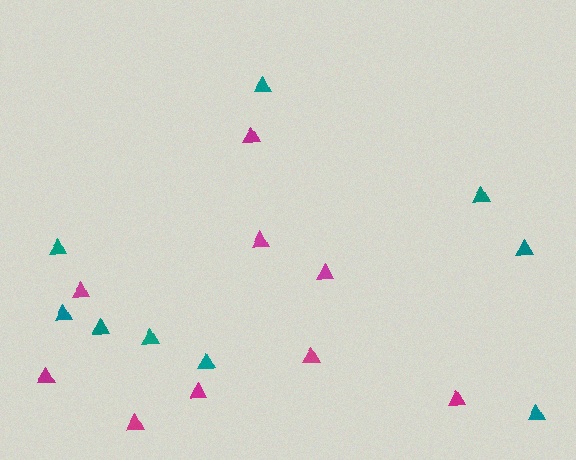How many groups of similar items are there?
There are 2 groups: one group of magenta triangles (9) and one group of teal triangles (9).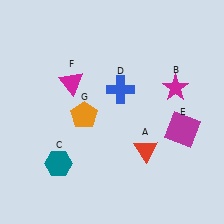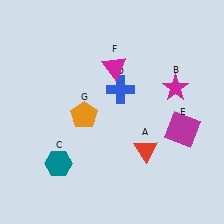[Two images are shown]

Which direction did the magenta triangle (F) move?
The magenta triangle (F) moved right.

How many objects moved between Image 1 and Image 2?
1 object moved between the two images.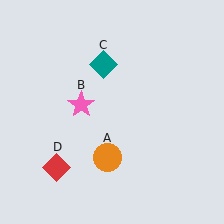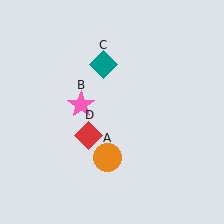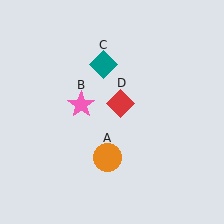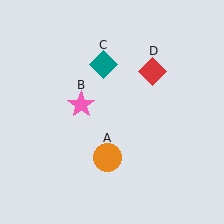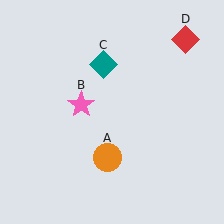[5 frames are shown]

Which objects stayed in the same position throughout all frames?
Orange circle (object A) and pink star (object B) and teal diamond (object C) remained stationary.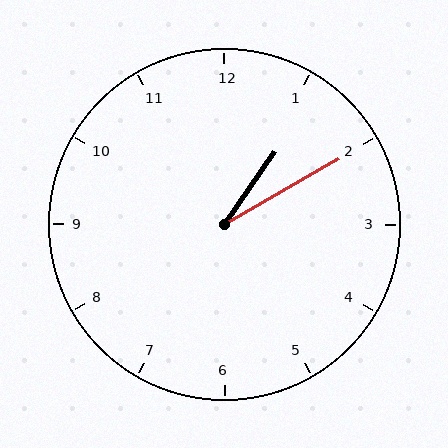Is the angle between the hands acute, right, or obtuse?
It is acute.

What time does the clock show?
1:10.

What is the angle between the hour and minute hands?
Approximately 25 degrees.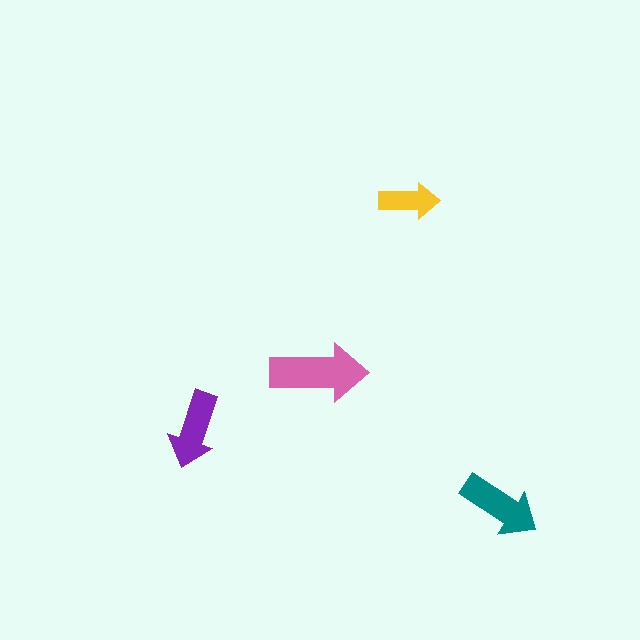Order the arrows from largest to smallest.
the pink one, the teal one, the purple one, the yellow one.